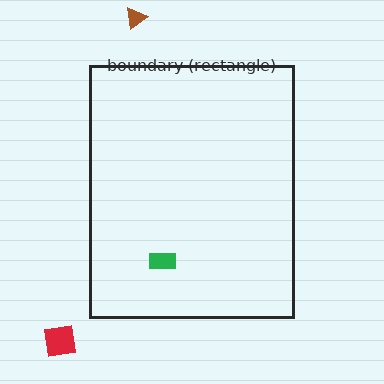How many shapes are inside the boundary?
1 inside, 2 outside.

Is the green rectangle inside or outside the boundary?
Inside.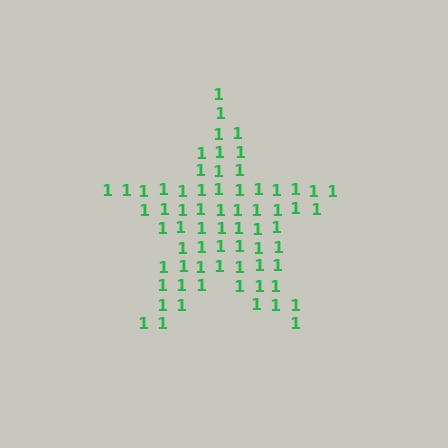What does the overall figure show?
The overall figure shows a star.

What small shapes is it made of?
It is made of small digit 1's.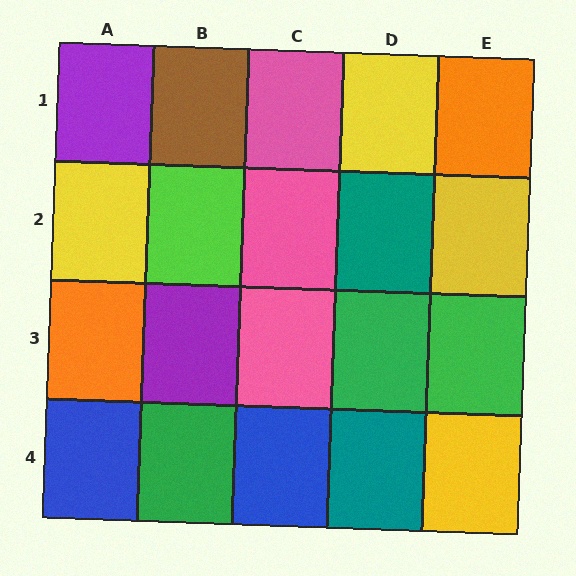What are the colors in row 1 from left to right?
Purple, brown, pink, yellow, orange.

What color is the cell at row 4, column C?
Blue.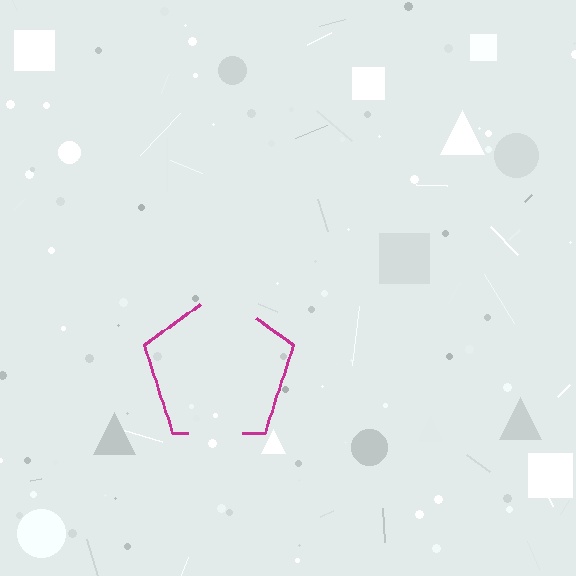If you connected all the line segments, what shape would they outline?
They would outline a pentagon.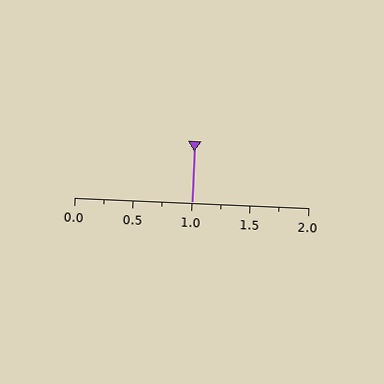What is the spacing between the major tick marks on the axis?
The major ticks are spaced 0.5 apart.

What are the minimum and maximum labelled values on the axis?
The axis runs from 0.0 to 2.0.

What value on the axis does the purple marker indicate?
The marker indicates approximately 1.